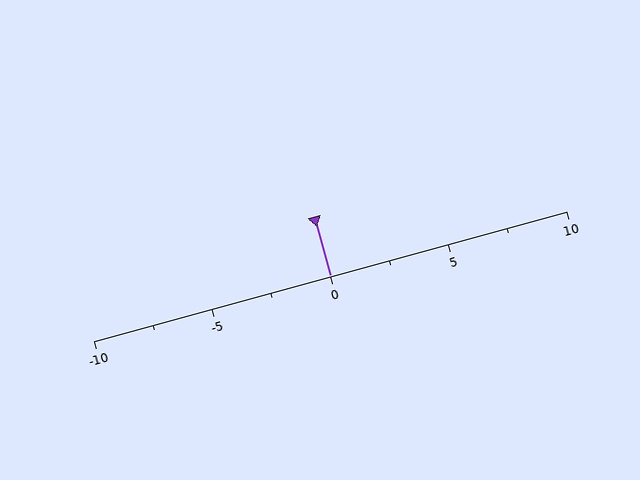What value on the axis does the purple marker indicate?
The marker indicates approximately 0.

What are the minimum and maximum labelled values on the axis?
The axis runs from -10 to 10.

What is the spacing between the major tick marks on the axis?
The major ticks are spaced 5 apart.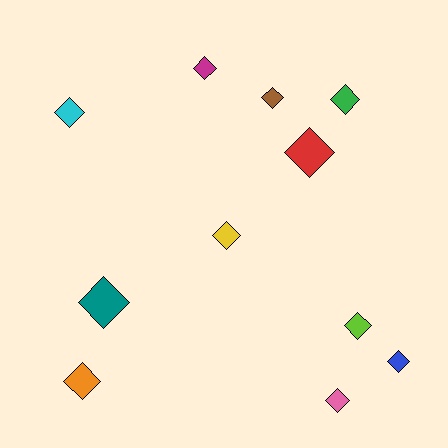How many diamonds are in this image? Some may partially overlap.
There are 11 diamonds.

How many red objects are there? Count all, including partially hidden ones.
There is 1 red object.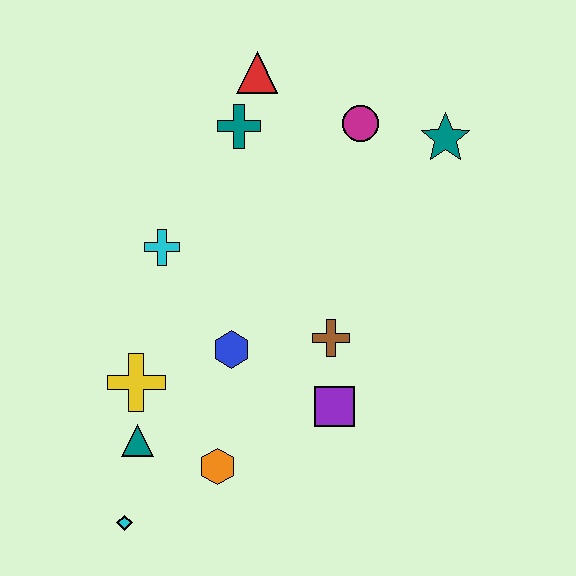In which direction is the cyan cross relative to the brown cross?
The cyan cross is to the left of the brown cross.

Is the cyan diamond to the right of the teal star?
No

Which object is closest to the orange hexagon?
The teal triangle is closest to the orange hexagon.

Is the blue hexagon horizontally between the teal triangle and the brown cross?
Yes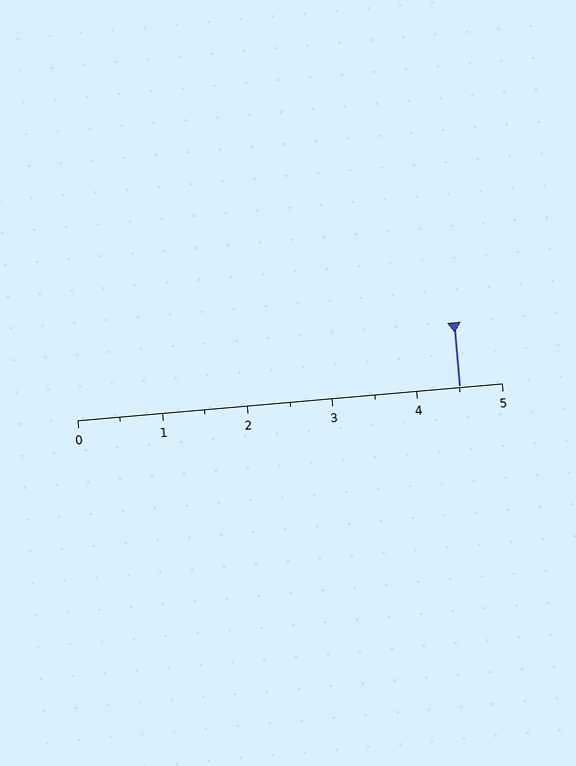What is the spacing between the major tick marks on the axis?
The major ticks are spaced 1 apart.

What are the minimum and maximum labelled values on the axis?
The axis runs from 0 to 5.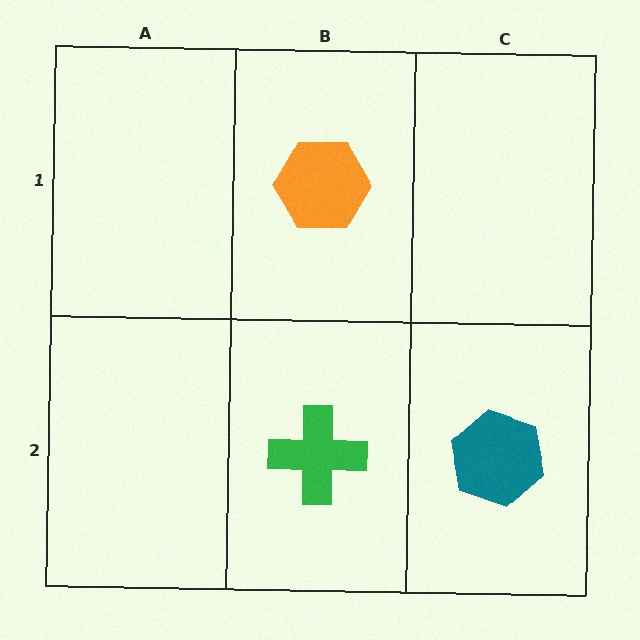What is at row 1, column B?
An orange hexagon.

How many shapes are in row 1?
1 shape.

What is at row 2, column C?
A teal hexagon.